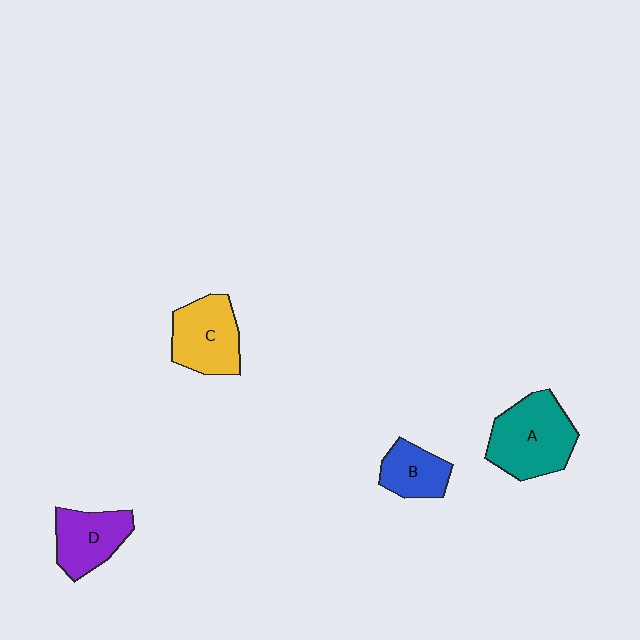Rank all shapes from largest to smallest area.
From largest to smallest: A (teal), C (yellow), D (purple), B (blue).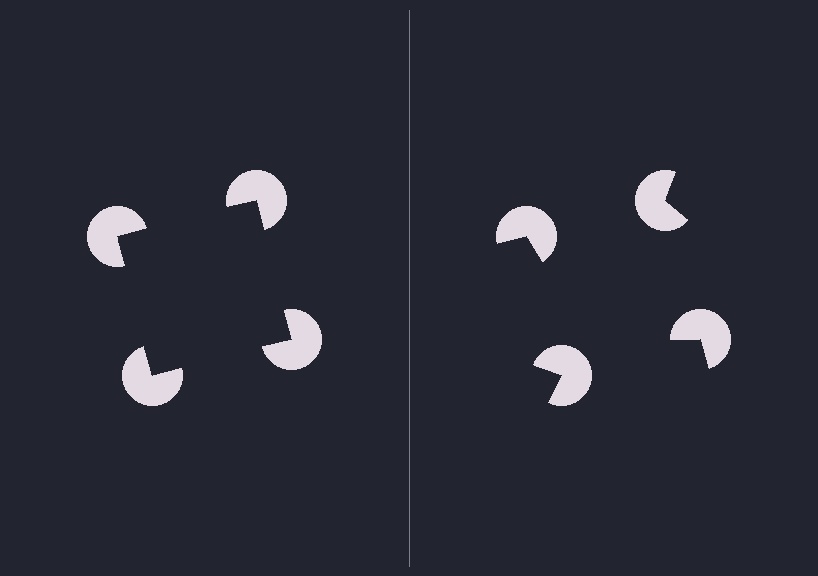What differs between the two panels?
The pac-man discs are positioned identically on both sides; only the wedge orientations differ. On the left they align to a square; on the right they are misaligned.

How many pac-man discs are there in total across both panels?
8 — 4 on each side.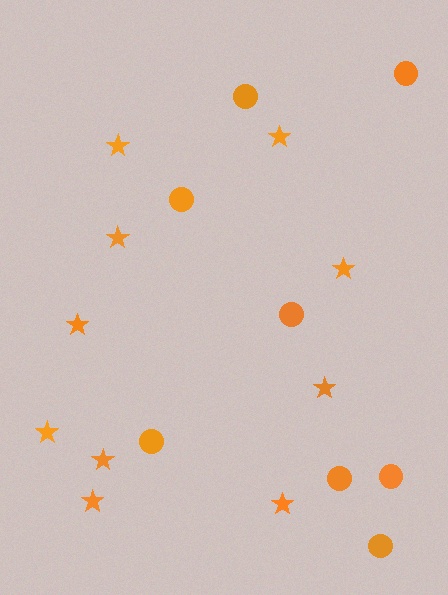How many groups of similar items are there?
There are 2 groups: one group of stars (10) and one group of circles (8).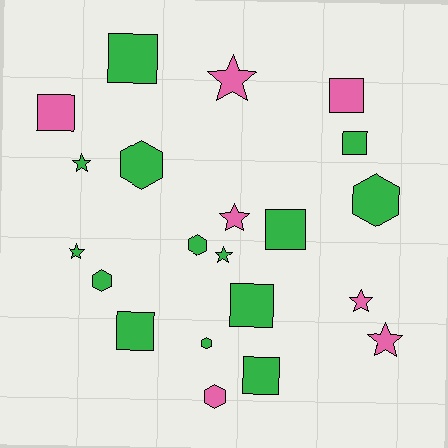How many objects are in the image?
There are 21 objects.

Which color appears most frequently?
Green, with 14 objects.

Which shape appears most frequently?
Square, with 8 objects.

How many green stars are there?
There are 3 green stars.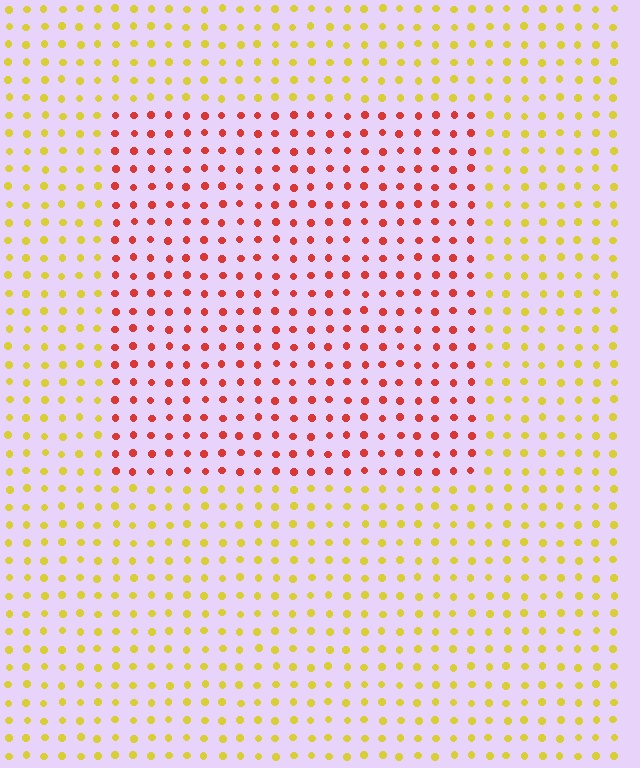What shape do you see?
I see a rectangle.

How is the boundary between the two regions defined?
The boundary is defined purely by a slight shift in hue (about 55 degrees). Spacing, size, and orientation are identical on both sides.